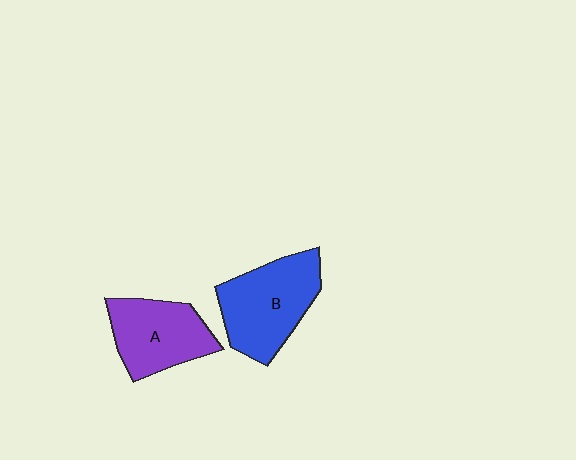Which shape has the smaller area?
Shape A (purple).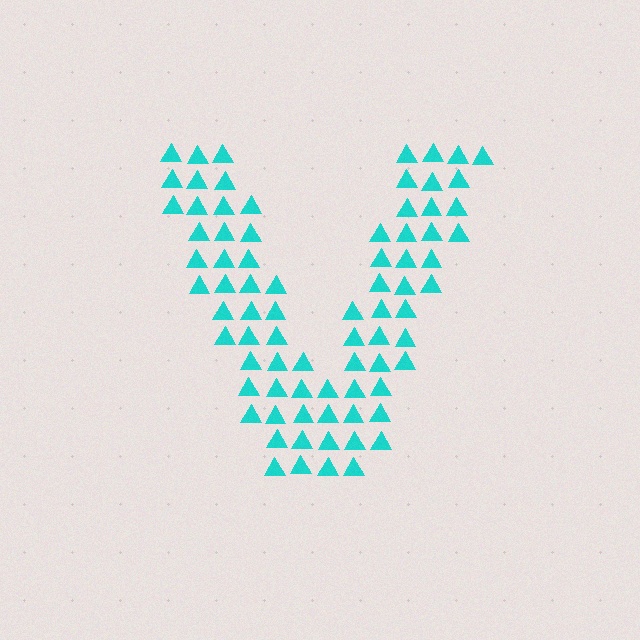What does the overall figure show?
The overall figure shows the letter V.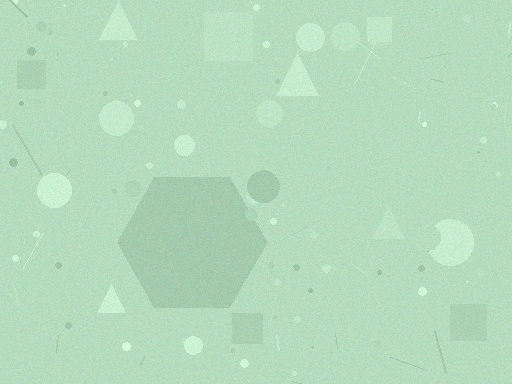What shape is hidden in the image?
A hexagon is hidden in the image.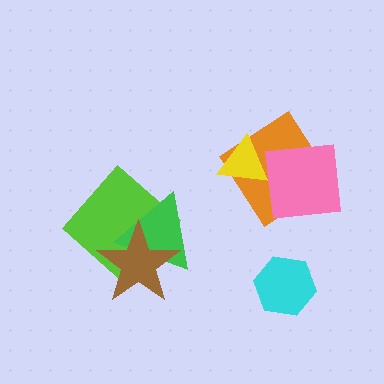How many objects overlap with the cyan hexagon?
0 objects overlap with the cyan hexagon.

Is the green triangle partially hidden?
Yes, it is partially covered by another shape.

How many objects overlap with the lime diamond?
2 objects overlap with the lime diamond.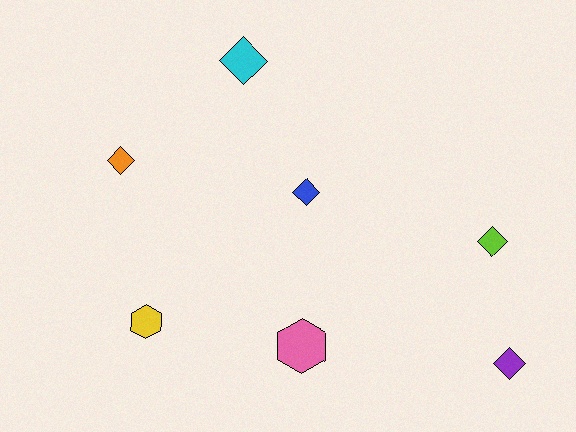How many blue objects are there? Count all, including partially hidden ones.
There is 1 blue object.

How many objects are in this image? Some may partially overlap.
There are 7 objects.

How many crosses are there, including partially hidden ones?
There are no crosses.